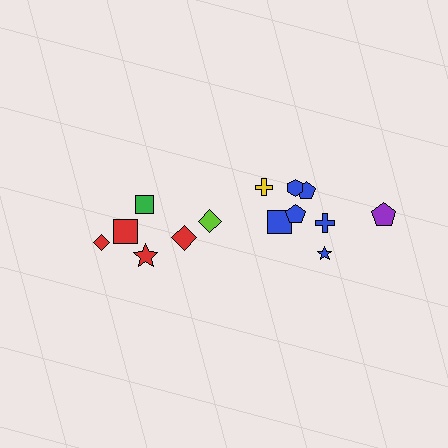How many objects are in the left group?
There are 6 objects.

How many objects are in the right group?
There are 8 objects.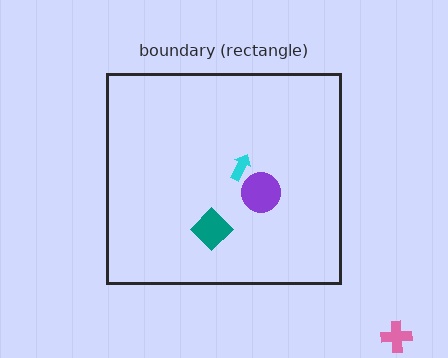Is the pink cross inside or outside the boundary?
Outside.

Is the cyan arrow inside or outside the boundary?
Inside.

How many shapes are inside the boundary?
3 inside, 1 outside.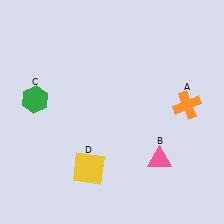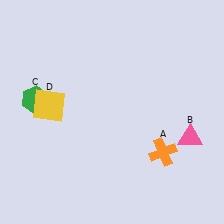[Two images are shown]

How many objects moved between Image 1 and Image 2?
3 objects moved between the two images.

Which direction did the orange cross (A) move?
The orange cross (A) moved down.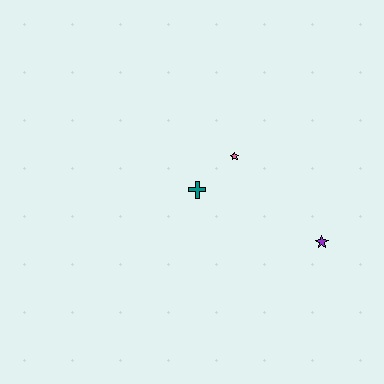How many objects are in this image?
There are 3 objects.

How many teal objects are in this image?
There is 1 teal object.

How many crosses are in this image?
There is 1 cross.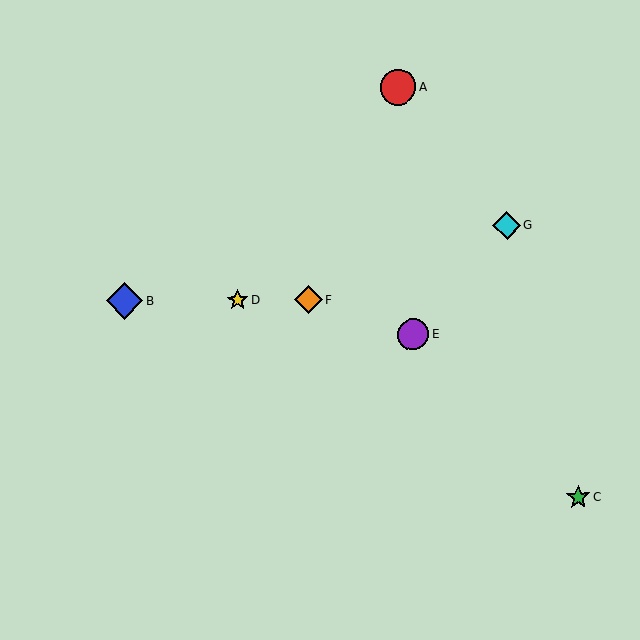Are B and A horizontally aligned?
No, B is at y≈301 and A is at y≈87.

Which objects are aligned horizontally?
Objects B, D, F are aligned horizontally.